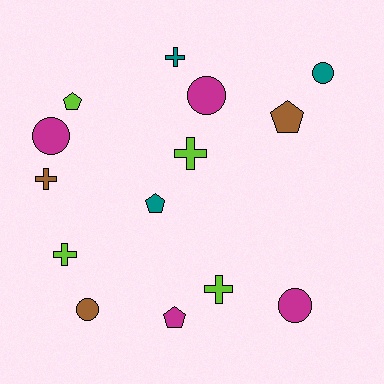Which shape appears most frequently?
Circle, with 5 objects.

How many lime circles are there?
There are no lime circles.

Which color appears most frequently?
Magenta, with 4 objects.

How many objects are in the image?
There are 14 objects.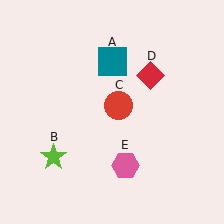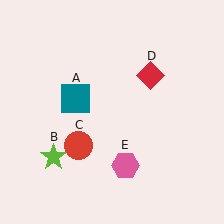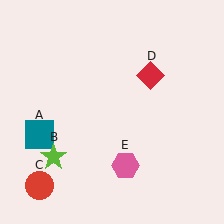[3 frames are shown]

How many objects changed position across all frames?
2 objects changed position: teal square (object A), red circle (object C).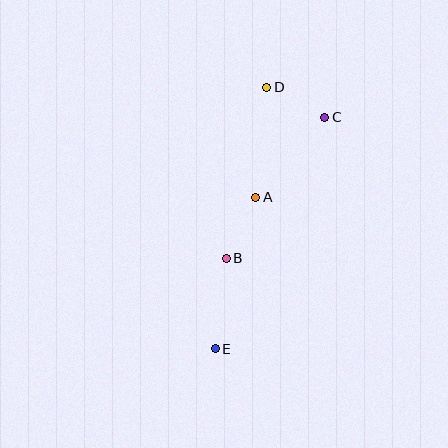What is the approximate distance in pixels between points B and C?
The distance between B and C is approximately 172 pixels.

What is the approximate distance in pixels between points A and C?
The distance between A and C is approximately 106 pixels.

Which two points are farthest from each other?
Points D and E are farthest from each other.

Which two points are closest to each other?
Points C and D are closest to each other.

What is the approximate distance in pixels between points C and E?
The distance between C and E is approximately 256 pixels.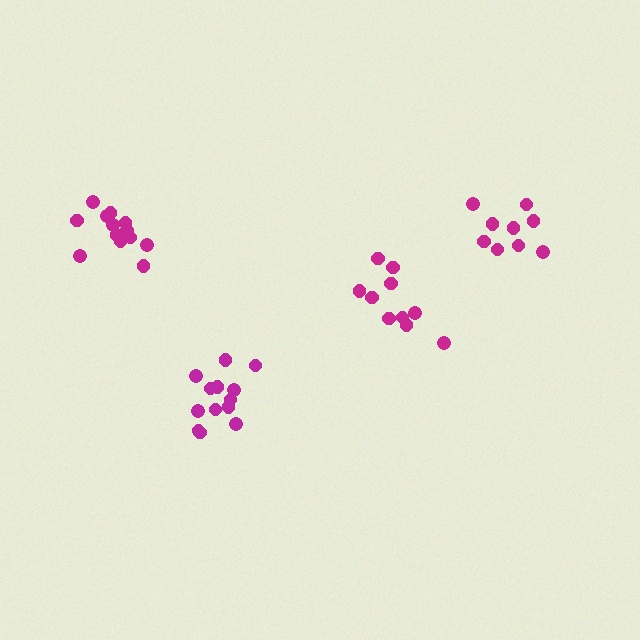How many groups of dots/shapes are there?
There are 4 groups.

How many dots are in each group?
Group 1: 13 dots, Group 2: 13 dots, Group 3: 9 dots, Group 4: 10 dots (45 total).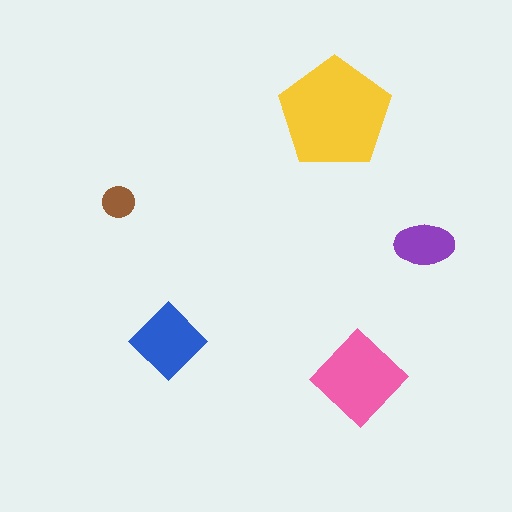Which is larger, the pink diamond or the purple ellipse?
The pink diamond.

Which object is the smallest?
The brown circle.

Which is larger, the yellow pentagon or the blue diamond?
The yellow pentagon.